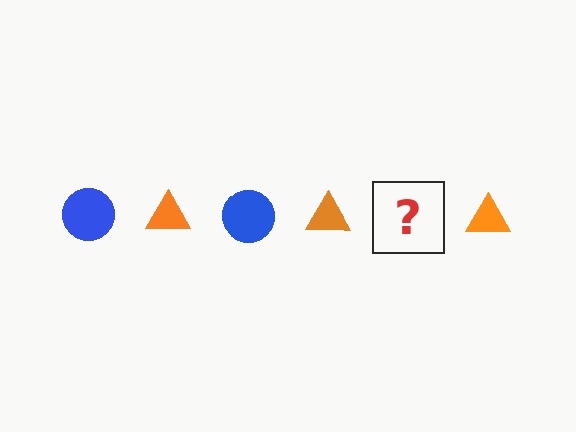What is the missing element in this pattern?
The missing element is a blue circle.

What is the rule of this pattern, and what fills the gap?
The rule is that the pattern alternates between blue circle and orange triangle. The gap should be filled with a blue circle.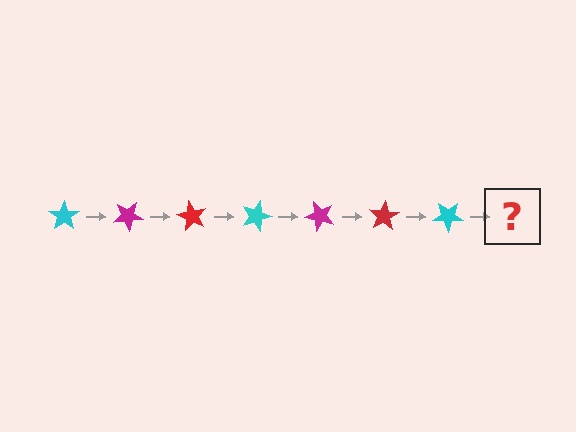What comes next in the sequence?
The next element should be a magenta star, rotated 210 degrees from the start.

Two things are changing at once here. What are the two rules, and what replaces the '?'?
The two rules are that it rotates 30 degrees each step and the color cycles through cyan, magenta, and red. The '?' should be a magenta star, rotated 210 degrees from the start.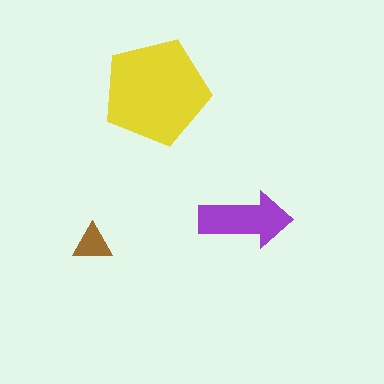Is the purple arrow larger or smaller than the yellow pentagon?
Smaller.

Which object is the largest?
The yellow pentagon.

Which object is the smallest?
The brown triangle.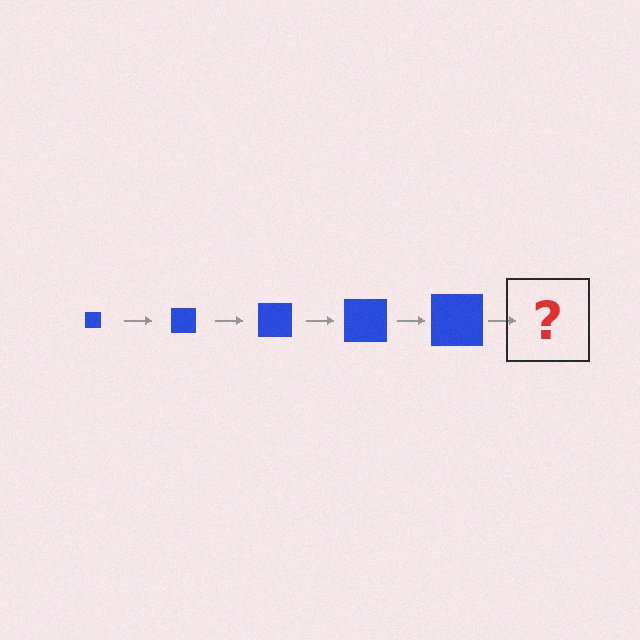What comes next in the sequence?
The next element should be a blue square, larger than the previous one.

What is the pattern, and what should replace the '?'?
The pattern is that the square gets progressively larger each step. The '?' should be a blue square, larger than the previous one.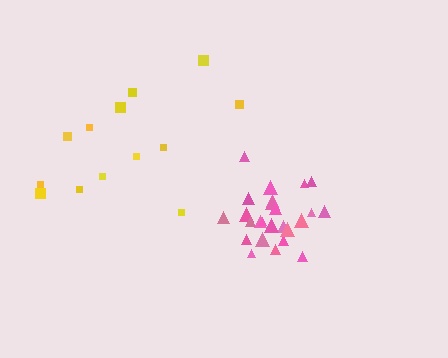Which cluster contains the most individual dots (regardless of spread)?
Pink (26).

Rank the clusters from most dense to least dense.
pink, yellow.